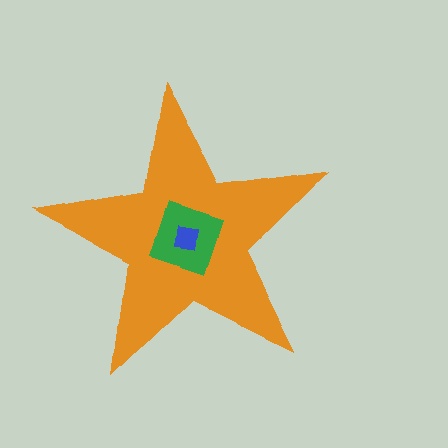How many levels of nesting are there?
3.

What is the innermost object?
The blue square.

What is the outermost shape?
The orange star.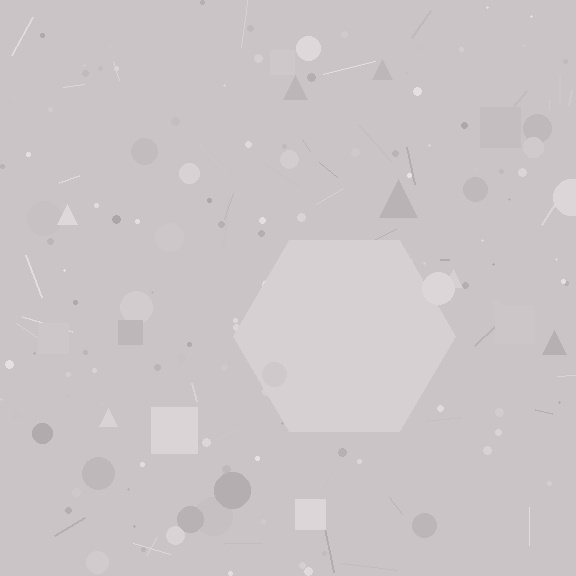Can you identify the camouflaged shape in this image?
The camouflaged shape is a hexagon.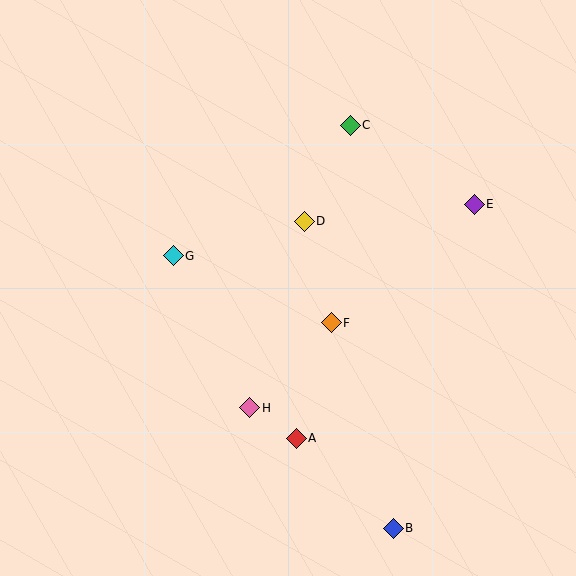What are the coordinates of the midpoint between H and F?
The midpoint between H and F is at (290, 365).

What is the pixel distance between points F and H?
The distance between F and H is 118 pixels.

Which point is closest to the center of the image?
Point F at (331, 323) is closest to the center.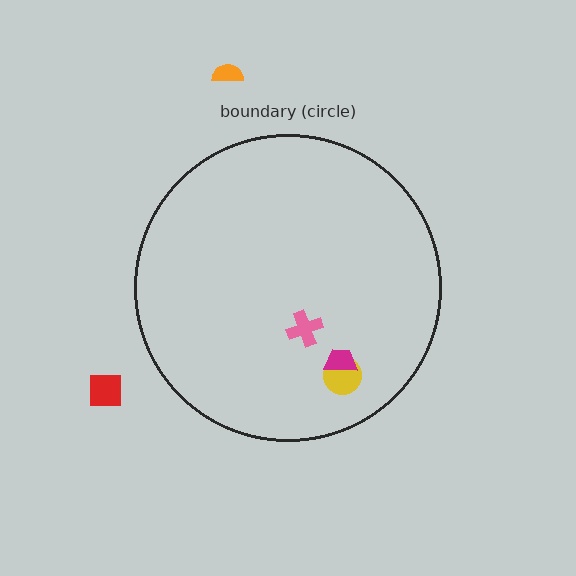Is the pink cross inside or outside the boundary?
Inside.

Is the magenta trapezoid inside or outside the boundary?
Inside.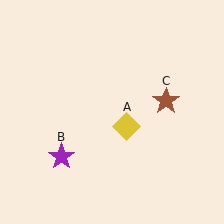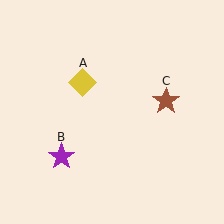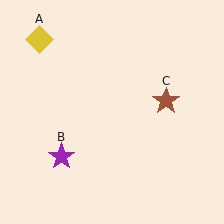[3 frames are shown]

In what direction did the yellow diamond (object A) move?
The yellow diamond (object A) moved up and to the left.